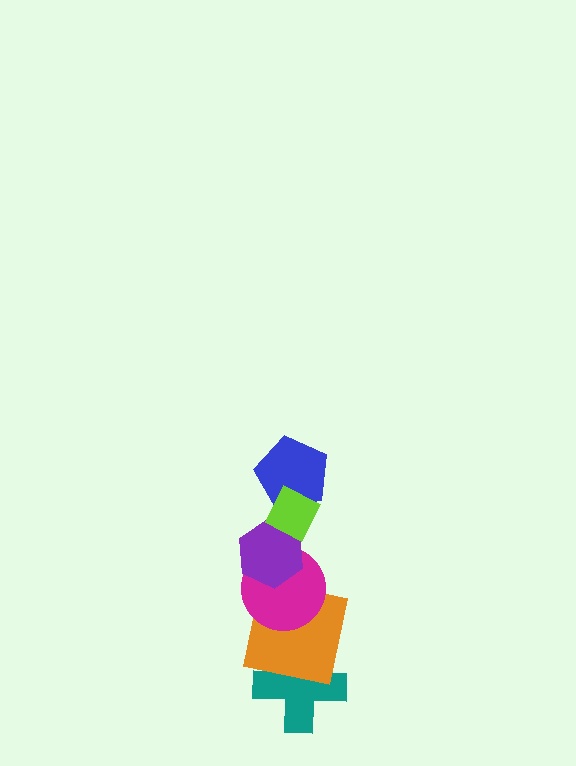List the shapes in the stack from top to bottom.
From top to bottom: the lime diamond, the blue pentagon, the purple hexagon, the magenta circle, the orange square, the teal cross.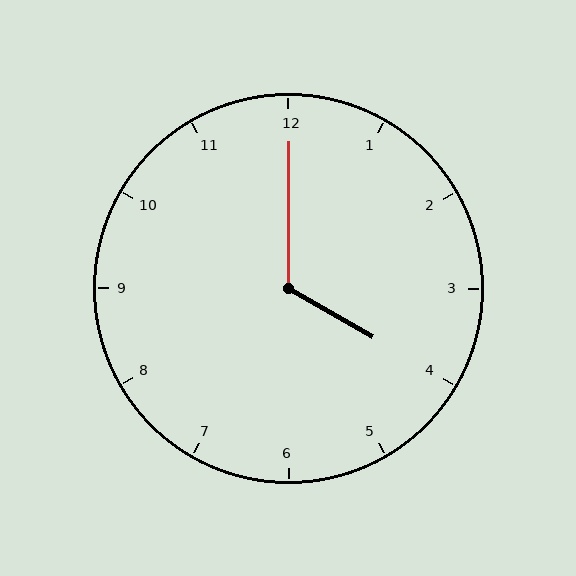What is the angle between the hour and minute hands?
Approximately 120 degrees.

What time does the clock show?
4:00.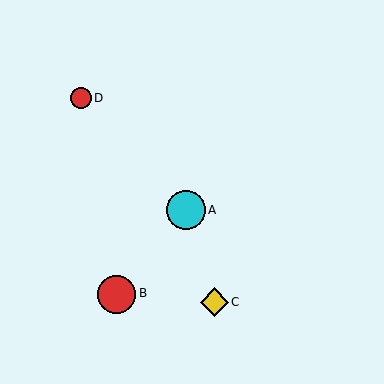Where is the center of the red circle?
The center of the red circle is at (81, 98).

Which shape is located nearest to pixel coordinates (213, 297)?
The yellow diamond (labeled C) at (214, 302) is nearest to that location.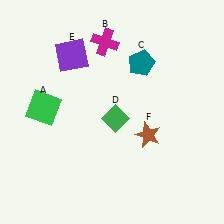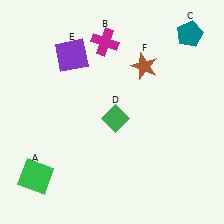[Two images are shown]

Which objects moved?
The objects that moved are: the green square (A), the teal pentagon (C), the brown star (F).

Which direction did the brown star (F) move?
The brown star (F) moved up.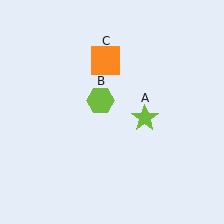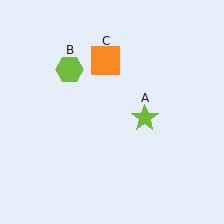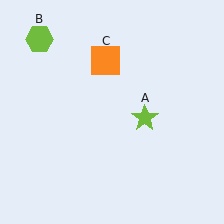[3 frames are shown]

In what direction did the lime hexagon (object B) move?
The lime hexagon (object B) moved up and to the left.